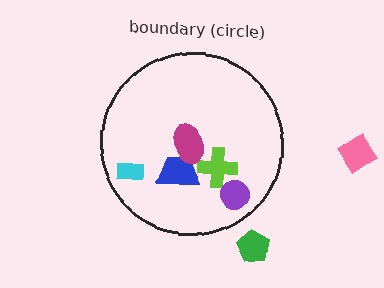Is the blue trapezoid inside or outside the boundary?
Inside.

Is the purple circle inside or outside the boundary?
Inside.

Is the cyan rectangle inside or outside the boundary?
Inside.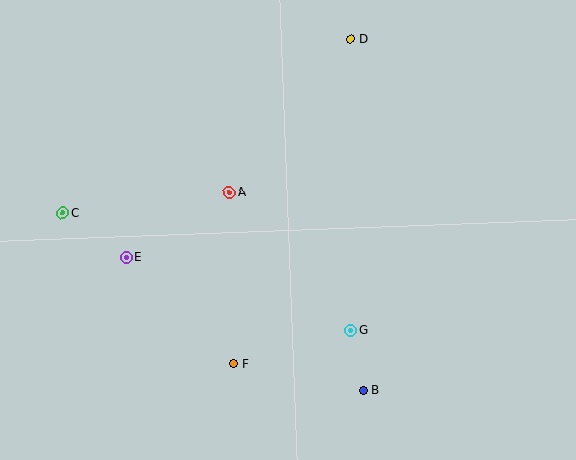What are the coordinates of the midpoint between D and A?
The midpoint between D and A is at (290, 116).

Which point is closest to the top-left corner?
Point C is closest to the top-left corner.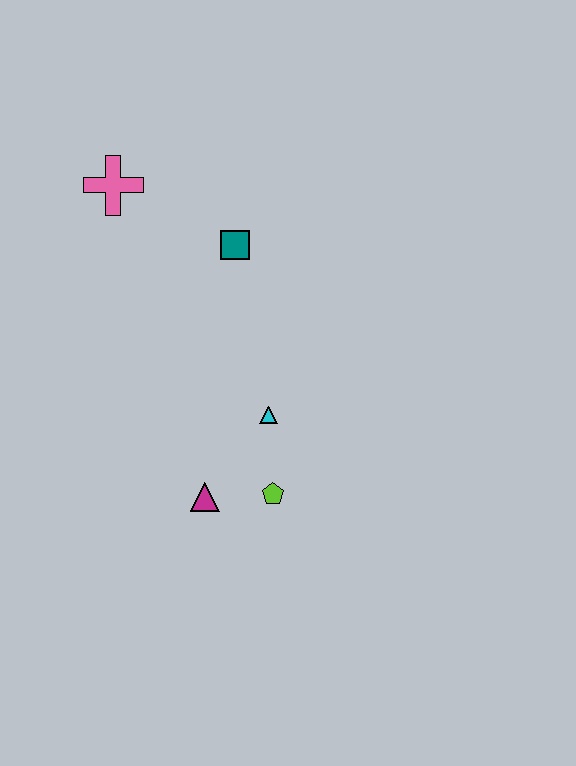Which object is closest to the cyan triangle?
The lime pentagon is closest to the cyan triangle.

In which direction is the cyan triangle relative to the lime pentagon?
The cyan triangle is above the lime pentagon.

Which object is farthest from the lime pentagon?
The pink cross is farthest from the lime pentagon.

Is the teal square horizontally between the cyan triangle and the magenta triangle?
Yes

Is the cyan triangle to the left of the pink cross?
No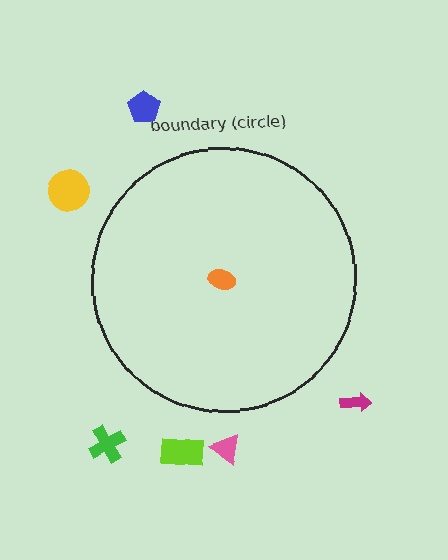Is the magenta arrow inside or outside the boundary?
Outside.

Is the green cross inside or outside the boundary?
Outside.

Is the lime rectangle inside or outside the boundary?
Outside.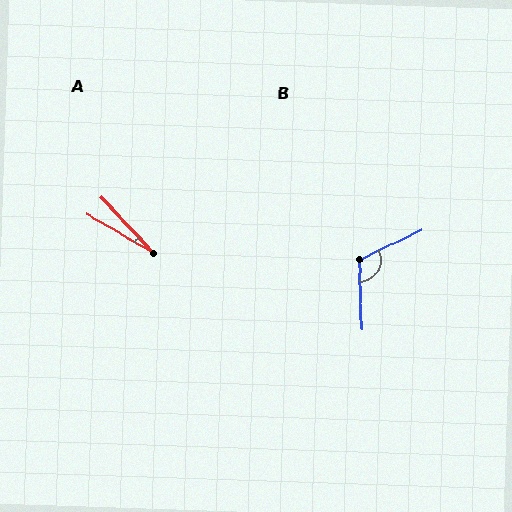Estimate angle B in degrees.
Approximately 114 degrees.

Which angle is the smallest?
A, at approximately 16 degrees.